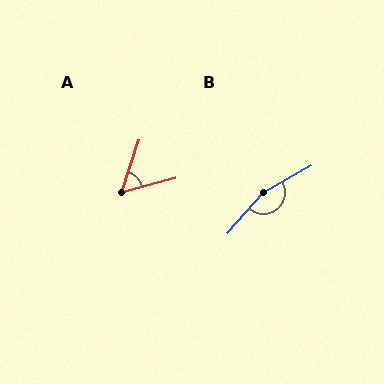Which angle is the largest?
B, at approximately 160 degrees.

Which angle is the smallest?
A, at approximately 57 degrees.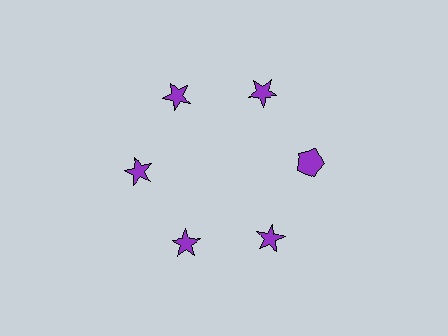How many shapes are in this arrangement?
There are 6 shapes arranged in a ring pattern.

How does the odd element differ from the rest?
It has a different shape: pentagon instead of star.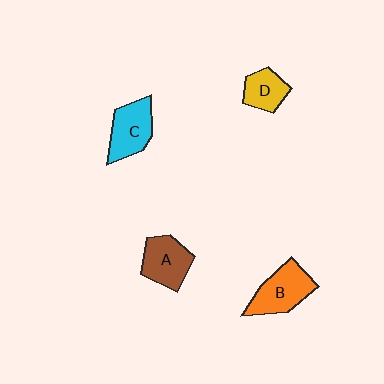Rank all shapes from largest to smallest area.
From largest to smallest: B (orange), C (cyan), A (brown), D (yellow).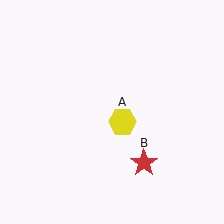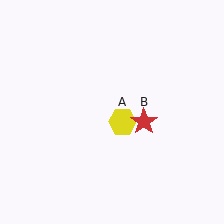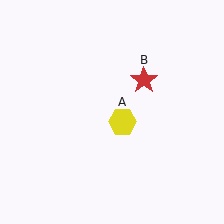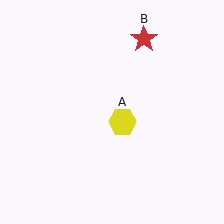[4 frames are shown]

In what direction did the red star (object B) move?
The red star (object B) moved up.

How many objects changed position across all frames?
1 object changed position: red star (object B).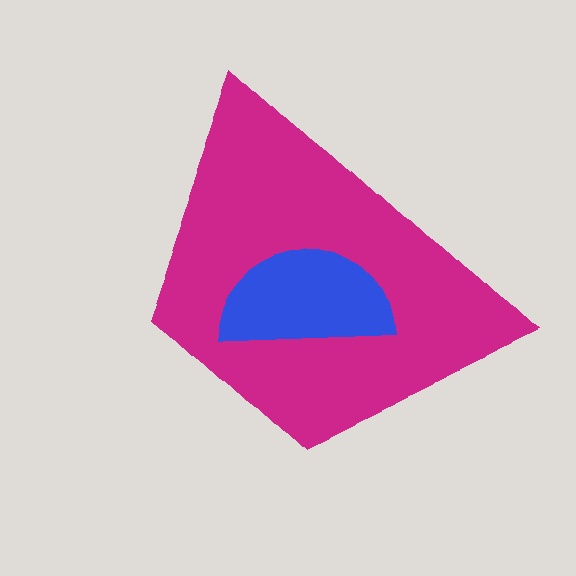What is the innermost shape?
The blue semicircle.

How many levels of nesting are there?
2.